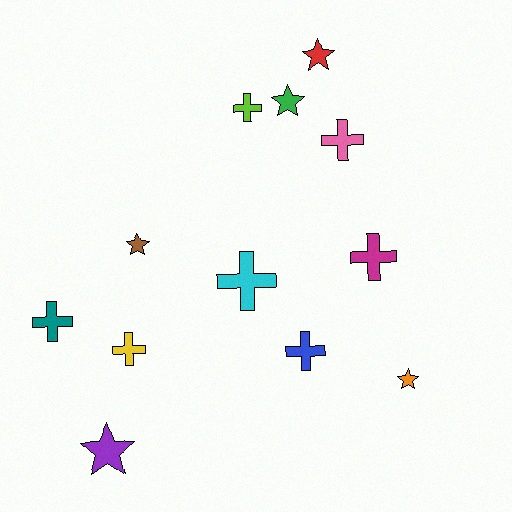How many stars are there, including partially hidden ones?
There are 5 stars.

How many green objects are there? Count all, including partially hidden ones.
There is 1 green object.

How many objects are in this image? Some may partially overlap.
There are 12 objects.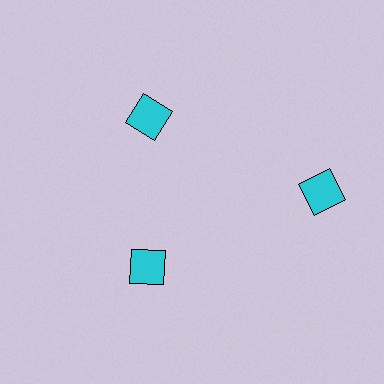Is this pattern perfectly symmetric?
No. The 3 cyan diamonds are arranged in a ring, but one element near the 3 o'clock position is pushed outward from the center, breaking the 3-fold rotational symmetry.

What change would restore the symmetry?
The symmetry would be restored by moving it inward, back onto the ring so that all 3 diamonds sit at equal angles and equal distance from the center.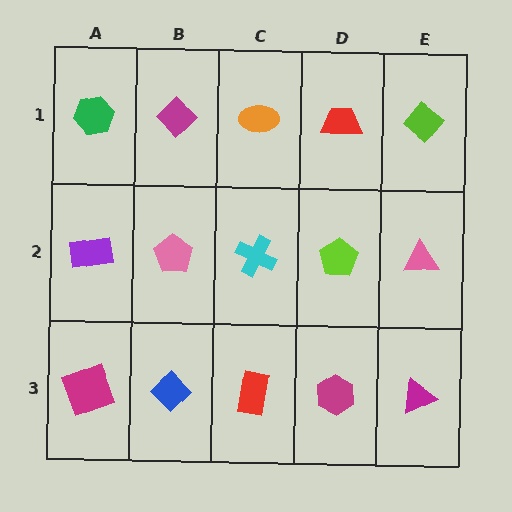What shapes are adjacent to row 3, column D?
A lime pentagon (row 2, column D), a red rectangle (row 3, column C), a magenta triangle (row 3, column E).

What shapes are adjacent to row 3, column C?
A cyan cross (row 2, column C), a blue diamond (row 3, column B), a magenta hexagon (row 3, column D).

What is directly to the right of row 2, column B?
A cyan cross.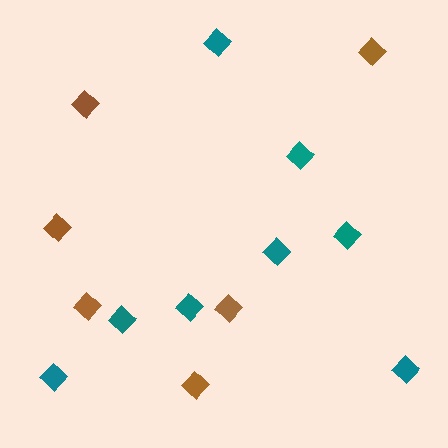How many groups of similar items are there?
There are 2 groups: one group of brown diamonds (6) and one group of teal diamonds (8).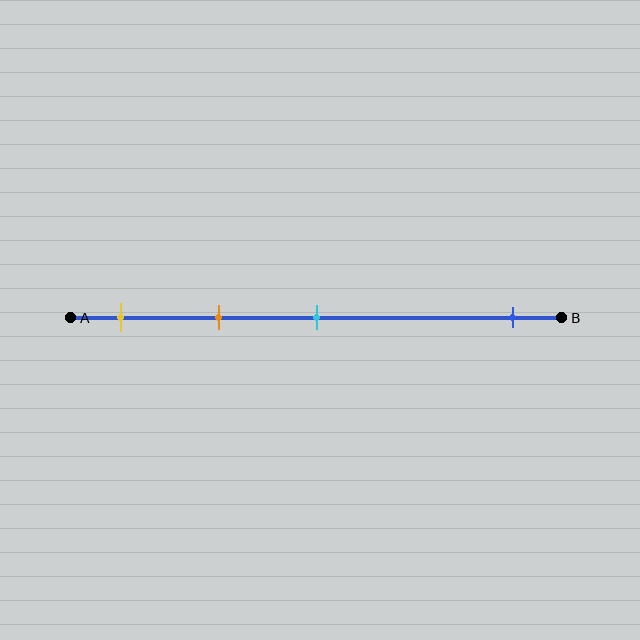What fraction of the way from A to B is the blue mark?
The blue mark is approximately 90% (0.9) of the way from A to B.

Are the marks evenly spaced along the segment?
No, the marks are not evenly spaced.